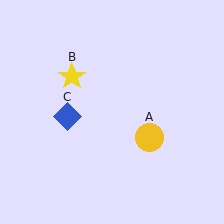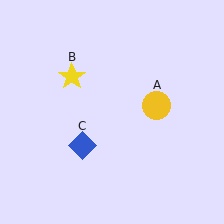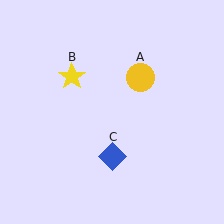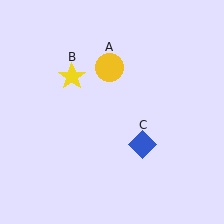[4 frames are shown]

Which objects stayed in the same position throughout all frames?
Yellow star (object B) remained stationary.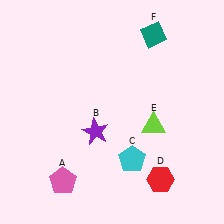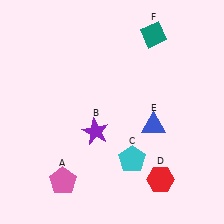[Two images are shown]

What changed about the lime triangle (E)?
In Image 1, E is lime. In Image 2, it changed to blue.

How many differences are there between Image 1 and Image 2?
There is 1 difference between the two images.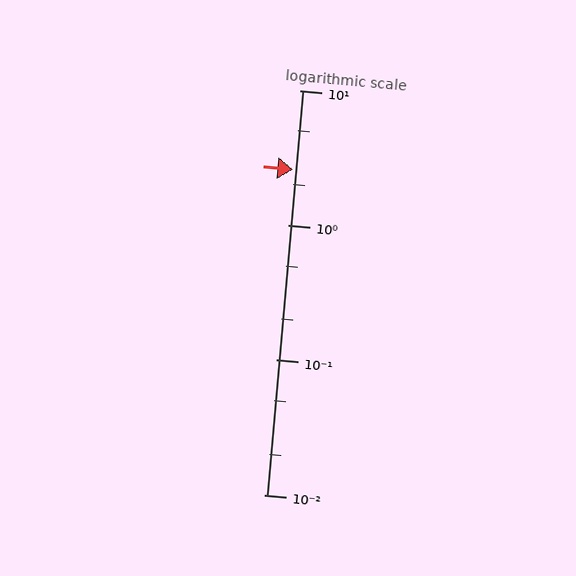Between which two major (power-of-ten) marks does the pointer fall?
The pointer is between 1 and 10.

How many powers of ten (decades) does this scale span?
The scale spans 3 decades, from 0.01 to 10.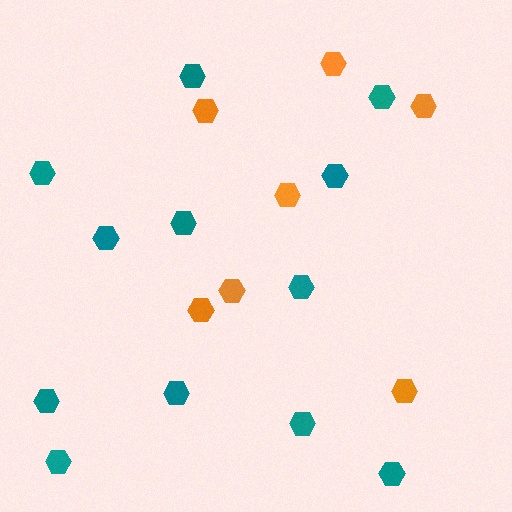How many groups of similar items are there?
There are 2 groups: one group of orange hexagons (7) and one group of teal hexagons (12).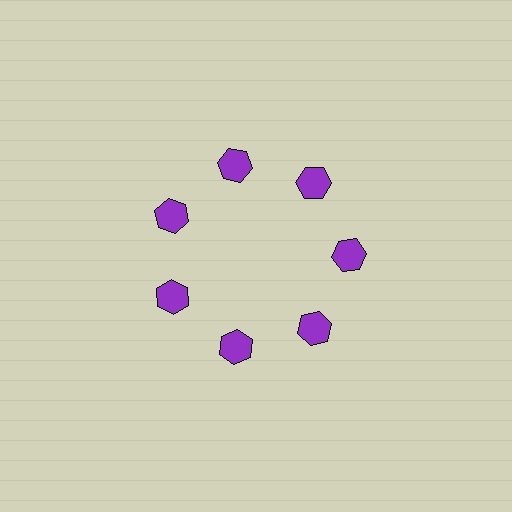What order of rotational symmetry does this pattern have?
This pattern has 7-fold rotational symmetry.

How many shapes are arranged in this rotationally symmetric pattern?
There are 7 shapes, arranged in 7 groups of 1.